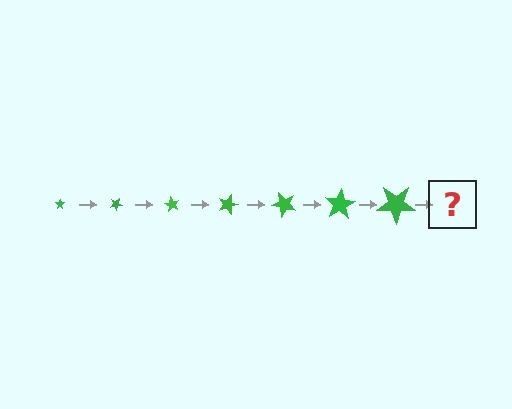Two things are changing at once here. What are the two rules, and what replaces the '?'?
The two rules are that the star grows larger each step and it rotates 30 degrees each step. The '?' should be a star, larger than the previous one and rotated 210 degrees from the start.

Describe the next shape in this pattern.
It should be a star, larger than the previous one and rotated 210 degrees from the start.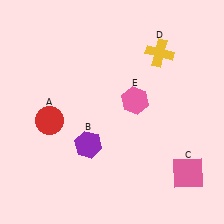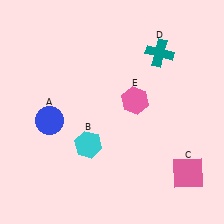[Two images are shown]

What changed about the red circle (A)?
In Image 1, A is red. In Image 2, it changed to blue.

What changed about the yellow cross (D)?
In Image 1, D is yellow. In Image 2, it changed to teal.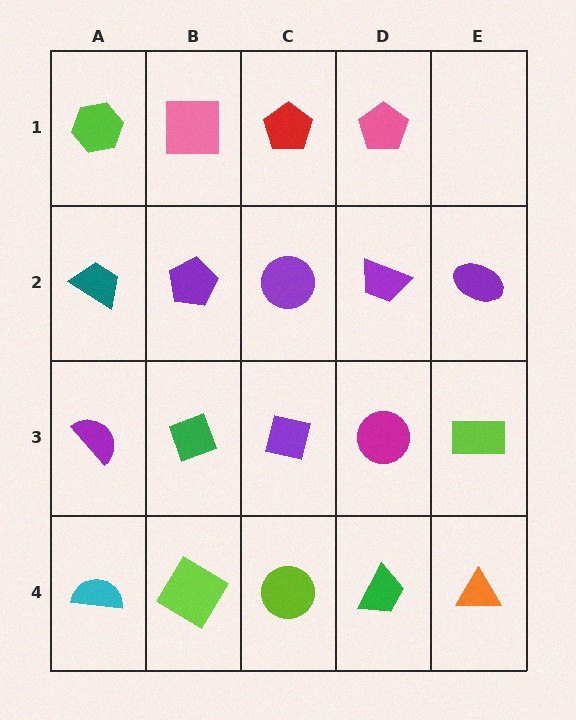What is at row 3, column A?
A purple semicircle.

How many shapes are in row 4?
5 shapes.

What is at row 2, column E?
A purple ellipse.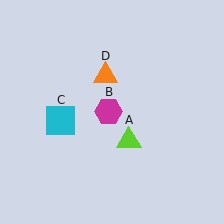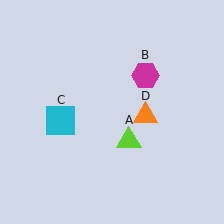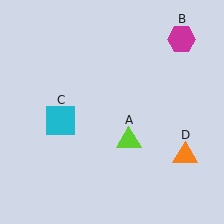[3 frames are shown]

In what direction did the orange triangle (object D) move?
The orange triangle (object D) moved down and to the right.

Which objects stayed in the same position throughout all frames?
Lime triangle (object A) and cyan square (object C) remained stationary.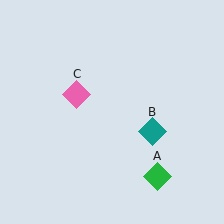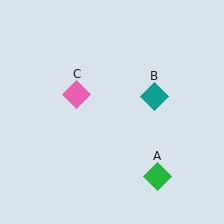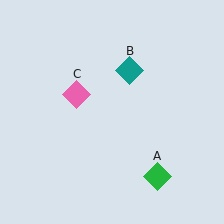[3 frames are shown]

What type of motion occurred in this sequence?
The teal diamond (object B) rotated counterclockwise around the center of the scene.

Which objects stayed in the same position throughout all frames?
Green diamond (object A) and pink diamond (object C) remained stationary.